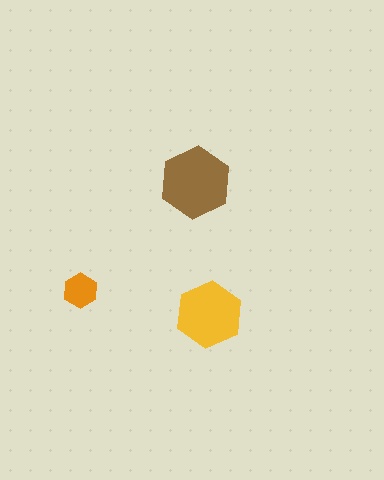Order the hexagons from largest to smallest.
the brown one, the yellow one, the orange one.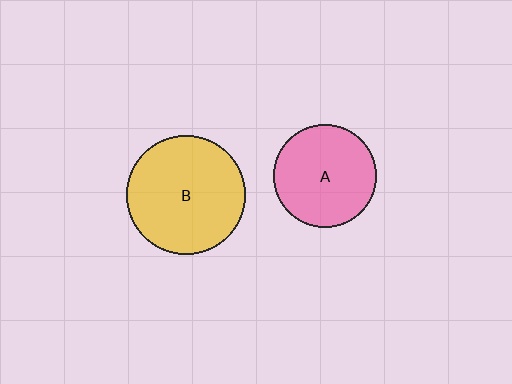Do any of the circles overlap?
No, none of the circles overlap.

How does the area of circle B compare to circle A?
Approximately 1.3 times.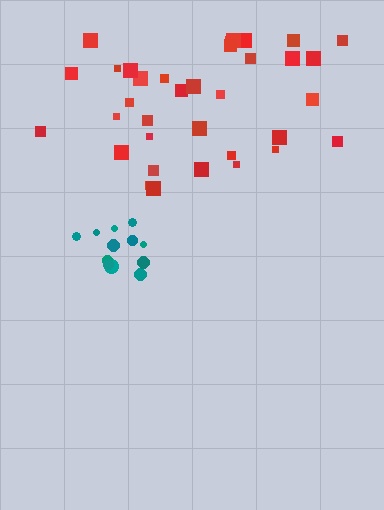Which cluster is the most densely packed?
Teal.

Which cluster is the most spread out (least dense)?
Red.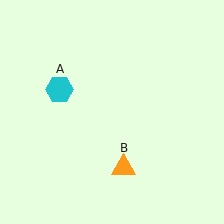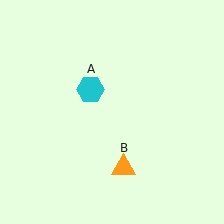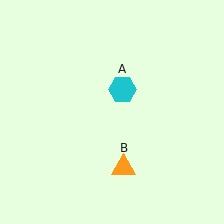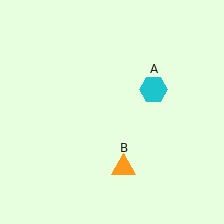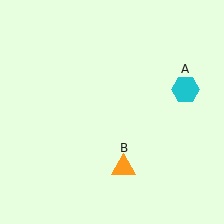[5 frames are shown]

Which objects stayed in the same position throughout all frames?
Orange triangle (object B) remained stationary.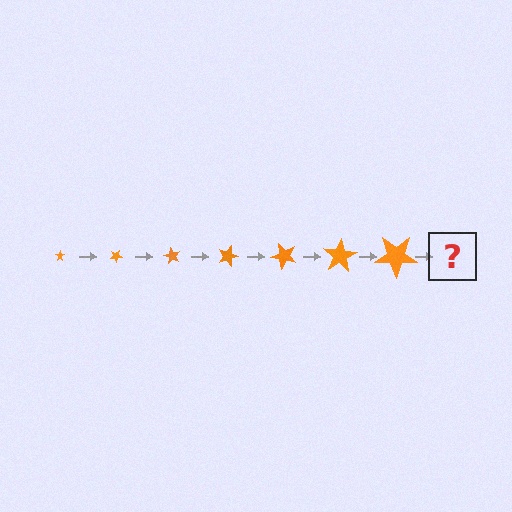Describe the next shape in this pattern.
It should be a star, larger than the previous one and rotated 210 degrees from the start.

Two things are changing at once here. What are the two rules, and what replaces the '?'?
The two rules are that the star grows larger each step and it rotates 30 degrees each step. The '?' should be a star, larger than the previous one and rotated 210 degrees from the start.